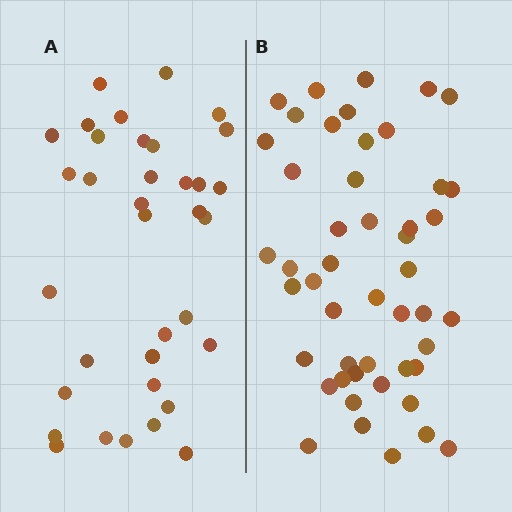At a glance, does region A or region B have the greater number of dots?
Region B (the right region) has more dots.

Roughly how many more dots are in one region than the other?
Region B has approximately 15 more dots than region A.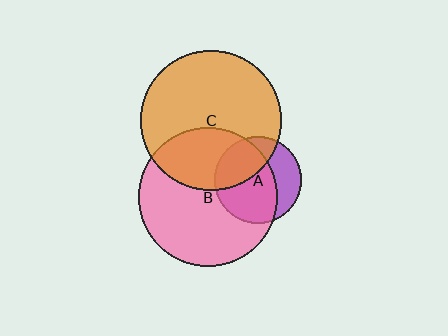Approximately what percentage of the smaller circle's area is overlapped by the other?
Approximately 65%.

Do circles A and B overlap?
Yes.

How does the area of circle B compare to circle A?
Approximately 2.5 times.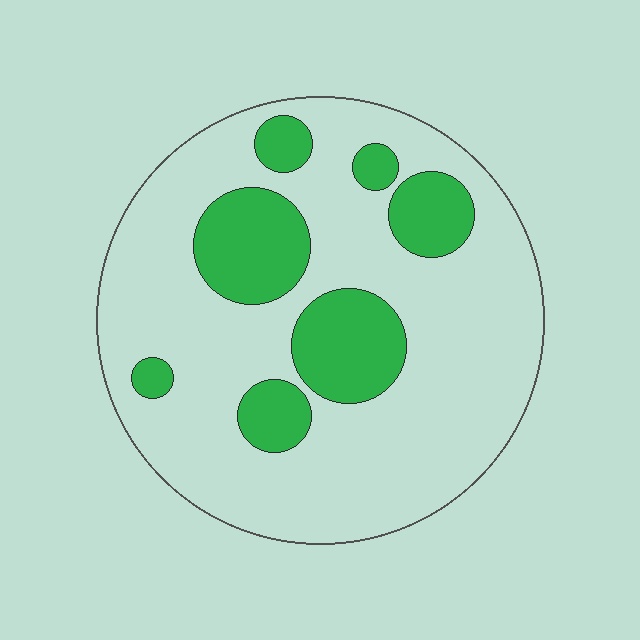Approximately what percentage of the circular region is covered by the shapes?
Approximately 25%.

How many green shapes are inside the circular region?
7.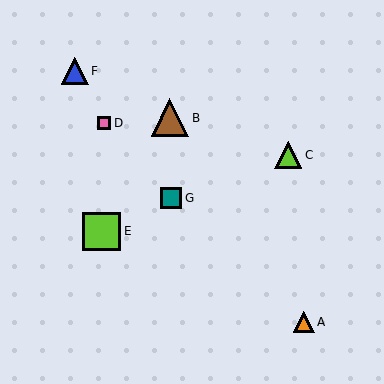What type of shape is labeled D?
Shape D is a pink square.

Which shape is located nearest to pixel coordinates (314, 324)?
The orange triangle (labeled A) at (304, 322) is nearest to that location.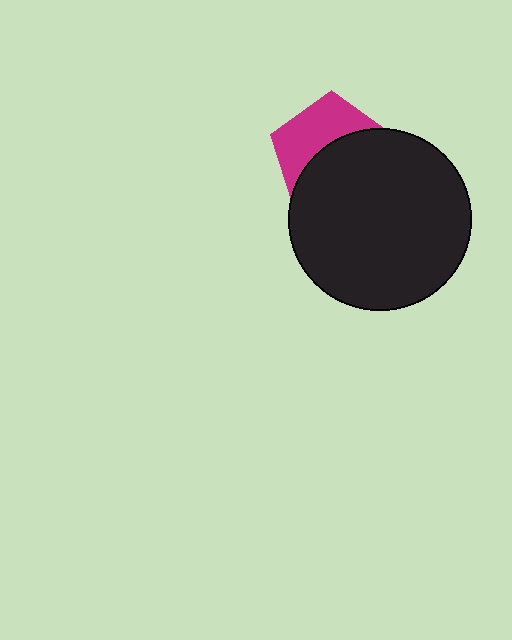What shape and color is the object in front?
The object in front is a black circle.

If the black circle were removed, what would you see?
You would see the complete magenta pentagon.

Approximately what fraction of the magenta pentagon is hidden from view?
Roughly 56% of the magenta pentagon is hidden behind the black circle.